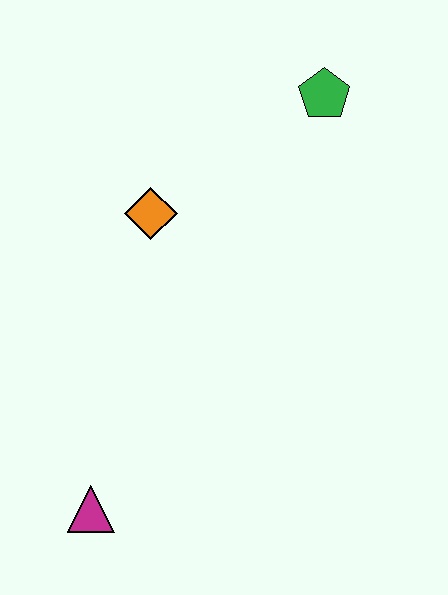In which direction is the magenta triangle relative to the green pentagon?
The magenta triangle is below the green pentagon.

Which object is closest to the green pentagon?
The orange diamond is closest to the green pentagon.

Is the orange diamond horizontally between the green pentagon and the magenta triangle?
Yes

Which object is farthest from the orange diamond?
The magenta triangle is farthest from the orange diamond.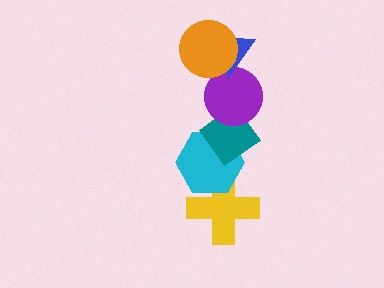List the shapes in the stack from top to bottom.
From top to bottom: the orange circle, the blue triangle, the purple circle, the teal diamond, the cyan hexagon, the yellow cross.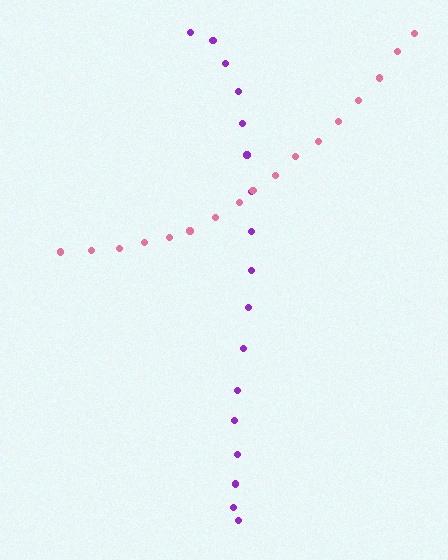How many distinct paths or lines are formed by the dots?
There are 2 distinct paths.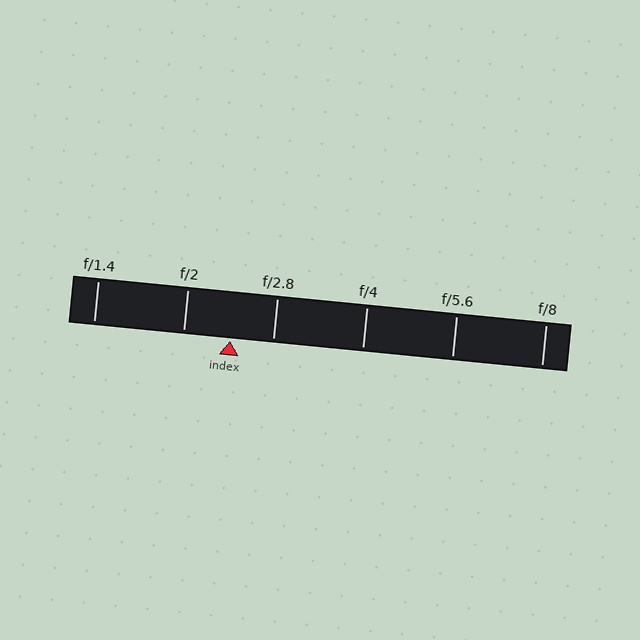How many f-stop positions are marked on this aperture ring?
There are 6 f-stop positions marked.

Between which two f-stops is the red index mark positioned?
The index mark is between f/2 and f/2.8.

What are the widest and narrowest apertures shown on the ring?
The widest aperture shown is f/1.4 and the narrowest is f/8.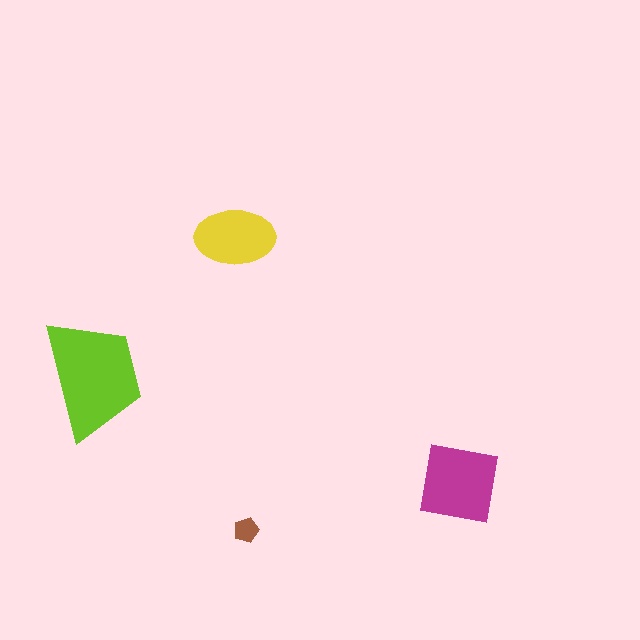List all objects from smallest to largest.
The brown pentagon, the yellow ellipse, the magenta square, the lime trapezoid.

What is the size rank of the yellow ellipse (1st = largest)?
3rd.